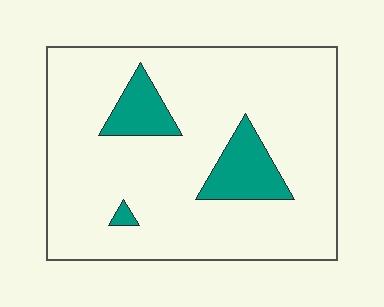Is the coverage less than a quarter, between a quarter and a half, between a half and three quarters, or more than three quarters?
Less than a quarter.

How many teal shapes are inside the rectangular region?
3.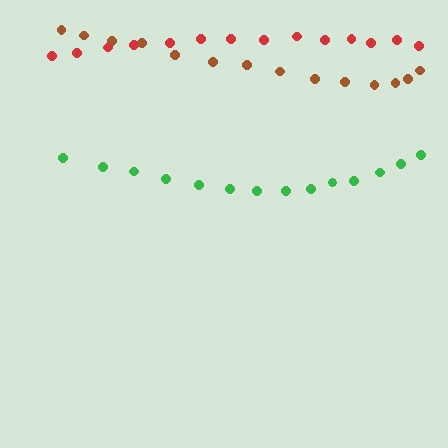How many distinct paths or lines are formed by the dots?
There are 3 distinct paths.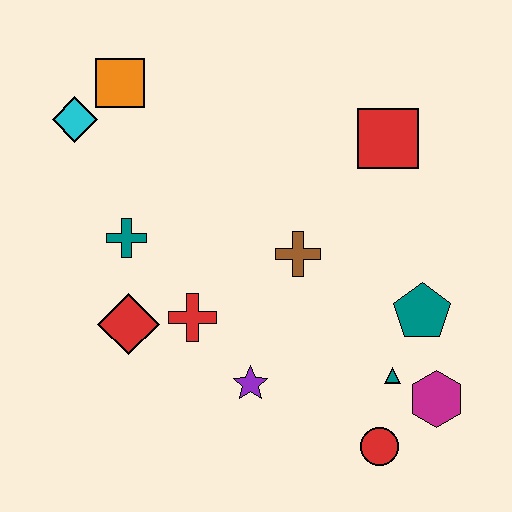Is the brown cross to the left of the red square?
Yes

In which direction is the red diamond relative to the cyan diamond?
The red diamond is below the cyan diamond.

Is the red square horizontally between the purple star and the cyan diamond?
No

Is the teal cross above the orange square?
No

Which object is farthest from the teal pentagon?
The cyan diamond is farthest from the teal pentagon.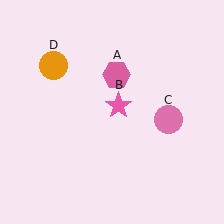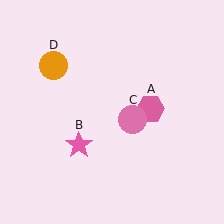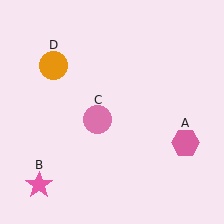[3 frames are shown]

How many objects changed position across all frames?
3 objects changed position: pink hexagon (object A), pink star (object B), pink circle (object C).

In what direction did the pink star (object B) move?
The pink star (object B) moved down and to the left.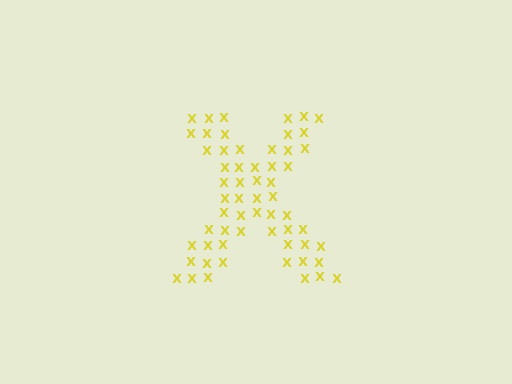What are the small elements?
The small elements are letter X's.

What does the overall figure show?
The overall figure shows the letter X.